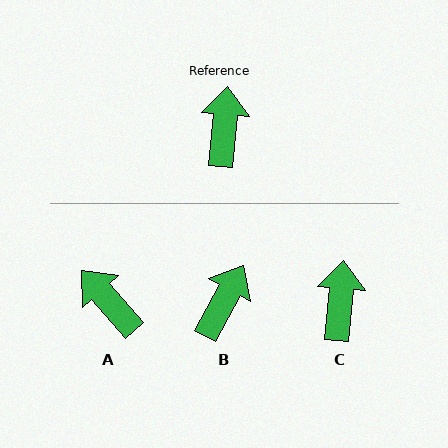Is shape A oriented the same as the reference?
No, it is off by about 47 degrees.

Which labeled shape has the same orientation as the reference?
C.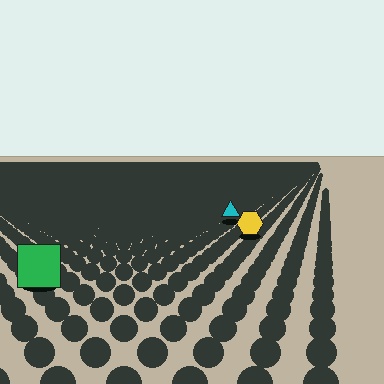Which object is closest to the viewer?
The green square is closest. The texture marks near it are larger and more spread out.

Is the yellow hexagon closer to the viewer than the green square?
No. The green square is closer — you can tell from the texture gradient: the ground texture is coarser near it.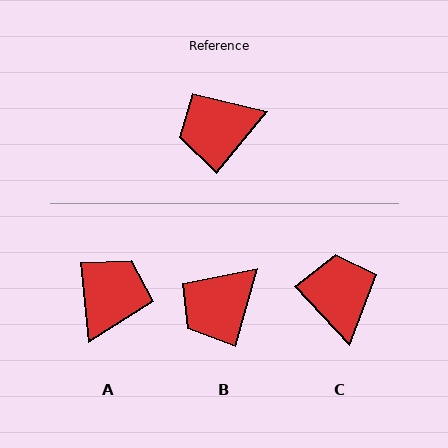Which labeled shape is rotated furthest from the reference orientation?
A, about 135 degrees away.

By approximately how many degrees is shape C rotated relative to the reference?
Approximately 98 degrees clockwise.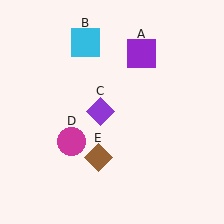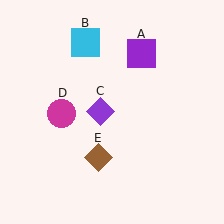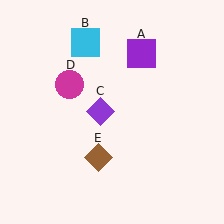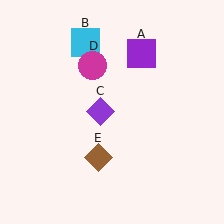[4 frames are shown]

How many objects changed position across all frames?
1 object changed position: magenta circle (object D).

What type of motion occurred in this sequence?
The magenta circle (object D) rotated clockwise around the center of the scene.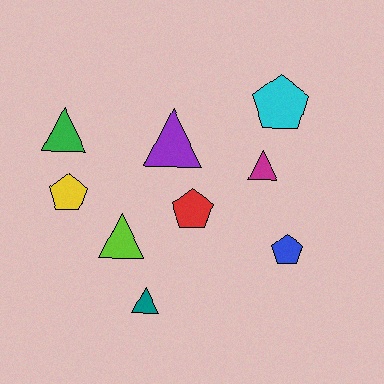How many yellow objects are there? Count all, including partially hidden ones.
There is 1 yellow object.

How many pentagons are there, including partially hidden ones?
There are 4 pentagons.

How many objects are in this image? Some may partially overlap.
There are 9 objects.